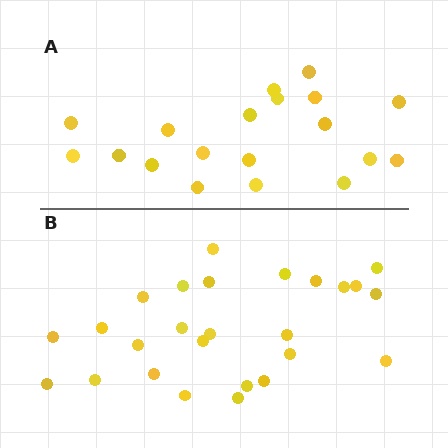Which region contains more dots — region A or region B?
Region B (the bottom region) has more dots.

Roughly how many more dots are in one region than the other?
Region B has roughly 8 or so more dots than region A.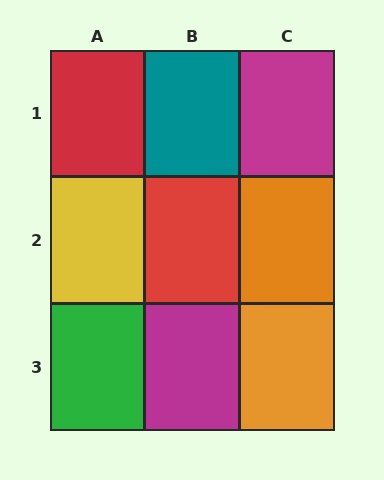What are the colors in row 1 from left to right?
Red, teal, magenta.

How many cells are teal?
1 cell is teal.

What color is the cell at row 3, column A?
Green.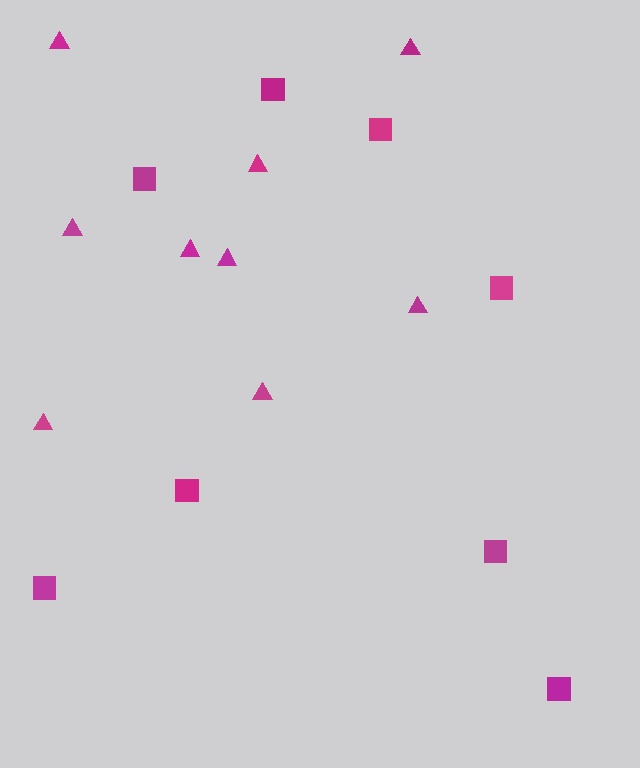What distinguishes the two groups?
There are 2 groups: one group of squares (8) and one group of triangles (9).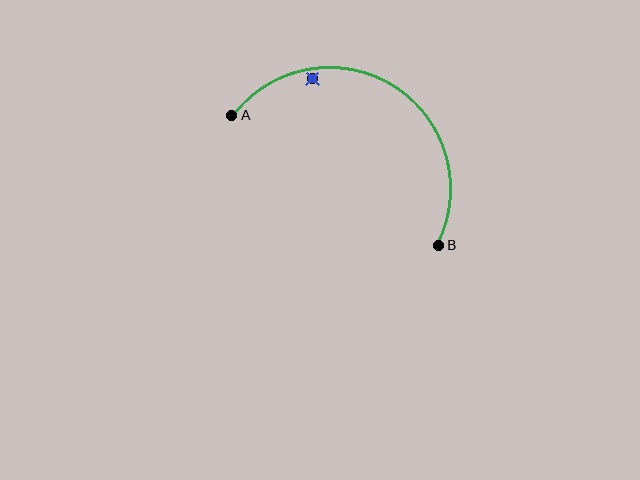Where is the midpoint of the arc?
The arc midpoint is the point on the curve farthest from the straight line joining A and B. It sits above that line.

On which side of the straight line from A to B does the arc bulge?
The arc bulges above the straight line connecting A and B.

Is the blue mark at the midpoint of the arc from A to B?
No — the blue mark does not lie on the arc at all. It sits slightly inside the curve.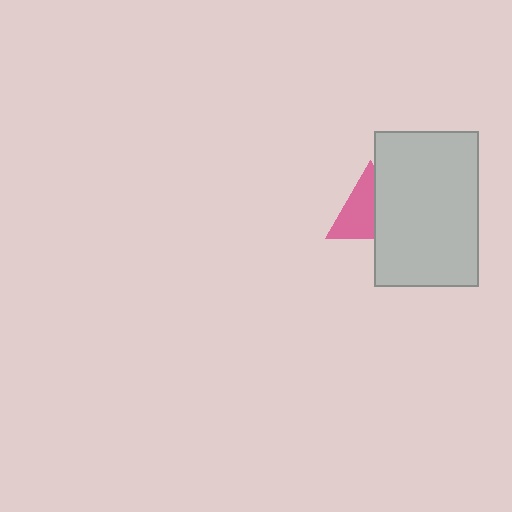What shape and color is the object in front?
The object in front is a light gray rectangle.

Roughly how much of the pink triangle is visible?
About half of it is visible (roughly 56%).